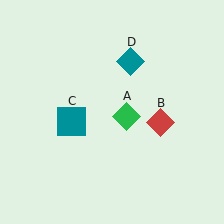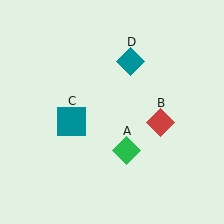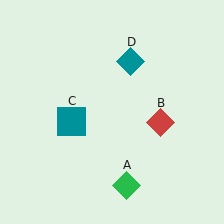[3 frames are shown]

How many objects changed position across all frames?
1 object changed position: green diamond (object A).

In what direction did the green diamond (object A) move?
The green diamond (object A) moved down.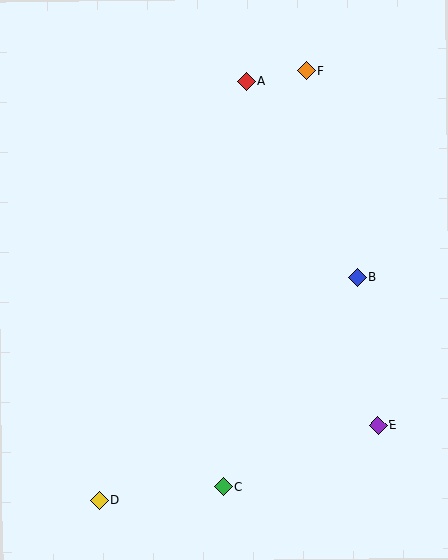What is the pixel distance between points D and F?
The distance between D and F is 476 pixels.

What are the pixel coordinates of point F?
Point F is at (306, 71).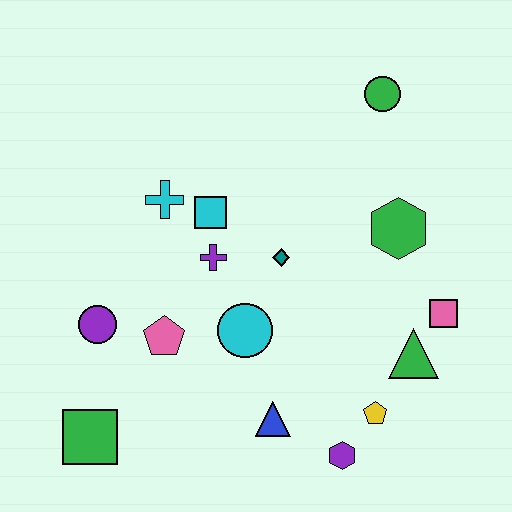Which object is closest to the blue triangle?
The purple hexagon is closest to the blue triangle.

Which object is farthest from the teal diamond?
The green square is farthest from the teal diamond.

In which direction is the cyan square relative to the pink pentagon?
The cyan square is above the pink pentagon.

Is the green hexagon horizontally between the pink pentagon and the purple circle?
No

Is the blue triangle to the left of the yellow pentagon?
Yes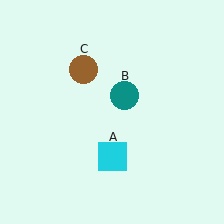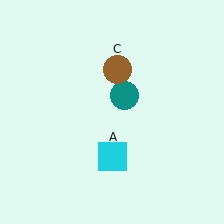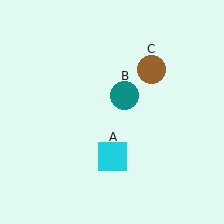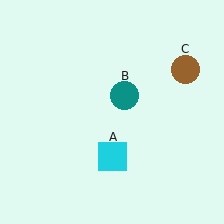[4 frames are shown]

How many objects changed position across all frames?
1 object changed position: brown circle (object C).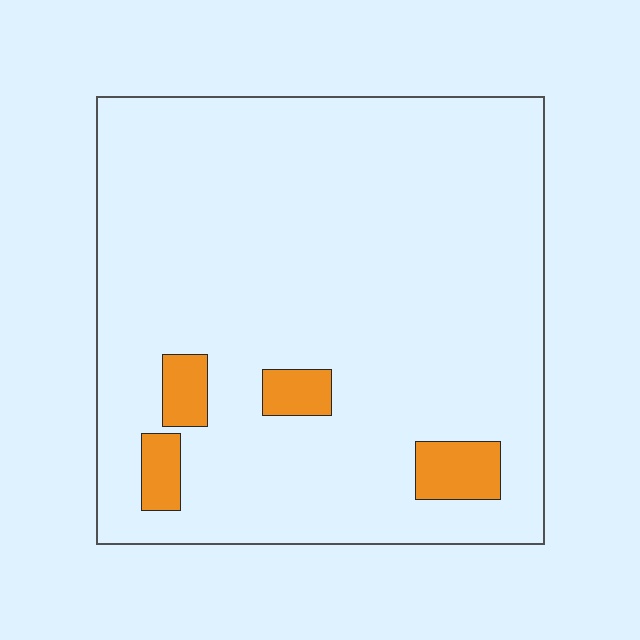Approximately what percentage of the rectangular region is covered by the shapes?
Approximately 5%.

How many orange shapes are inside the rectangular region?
4.